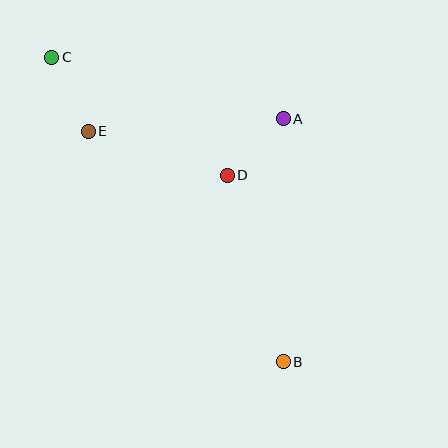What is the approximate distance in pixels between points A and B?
The distance between A and B is approximately 243 pixels.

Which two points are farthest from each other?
Points B and C are farthest from each other.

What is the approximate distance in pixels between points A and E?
The distance between A and E is approximately 196 pixels.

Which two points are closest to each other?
Points A and D are closest to each other.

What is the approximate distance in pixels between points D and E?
The distance between D and E is approximately 146 pixels.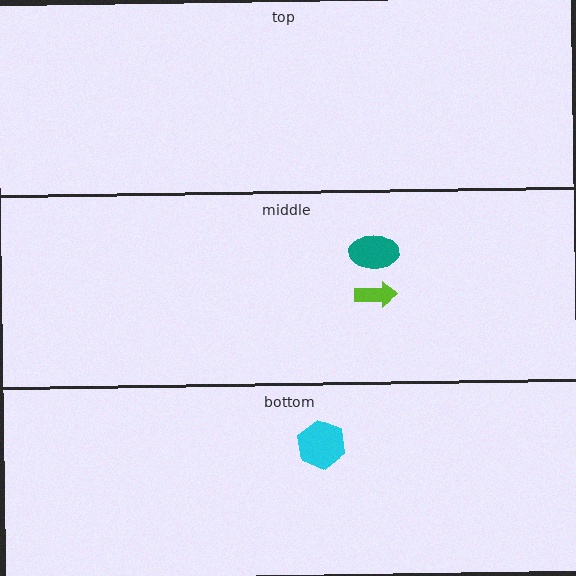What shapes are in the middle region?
The lime arrow, the teal ellipse.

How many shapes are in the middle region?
2.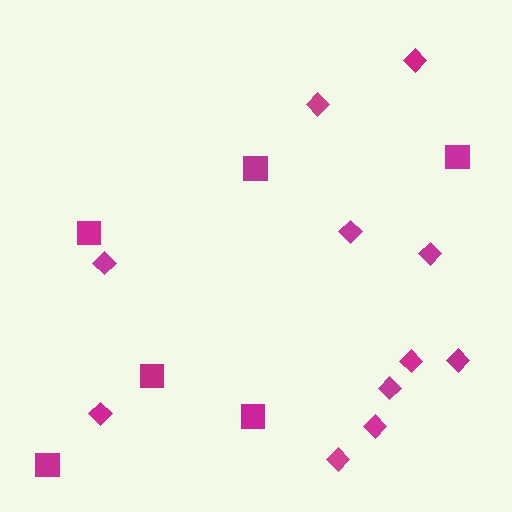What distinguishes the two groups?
There are 2 groups: one group of diamonds (11) and one group of squares (6).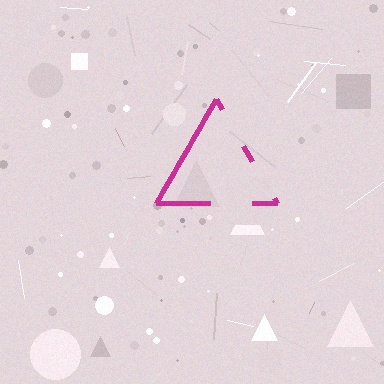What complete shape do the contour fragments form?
The contour fragments form a triangle.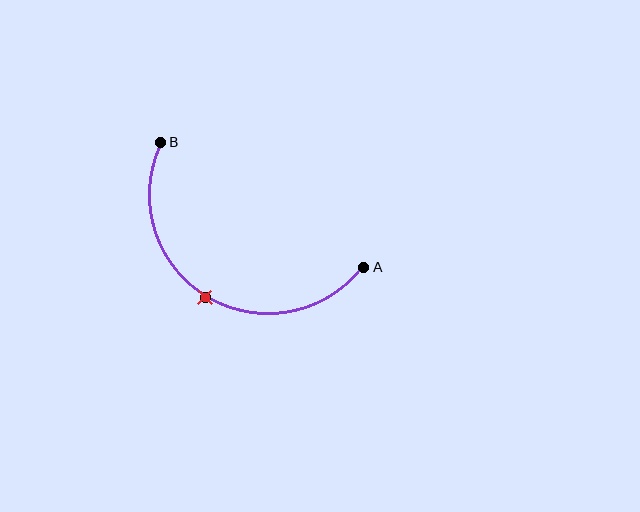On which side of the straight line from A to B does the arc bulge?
The arc bulges below the straight line connecting A and B.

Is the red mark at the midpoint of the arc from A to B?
Yes. The red mark lies on the arc at equal arc-length from both A and B — it is the arc midpoint.